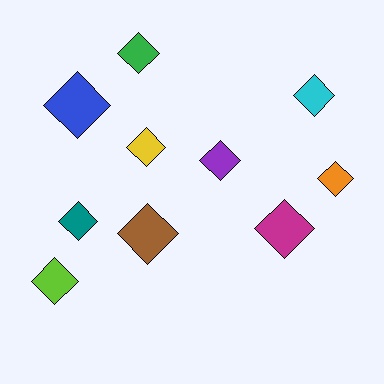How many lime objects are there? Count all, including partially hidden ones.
There is 1 lime object.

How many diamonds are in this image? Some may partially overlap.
There are 10 diamonds.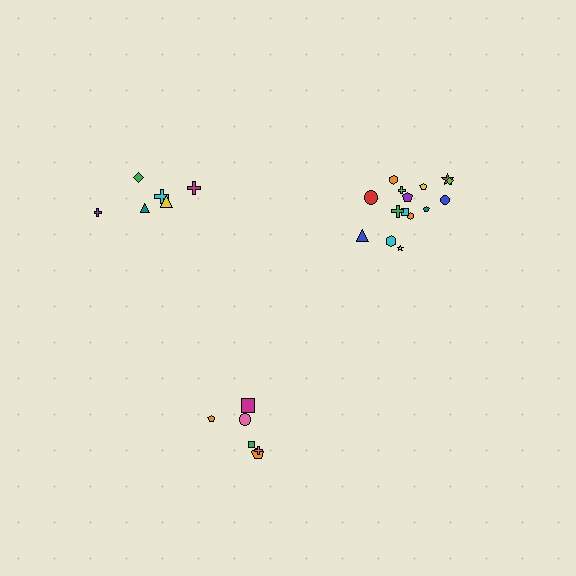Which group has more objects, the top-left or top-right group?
The top-right group.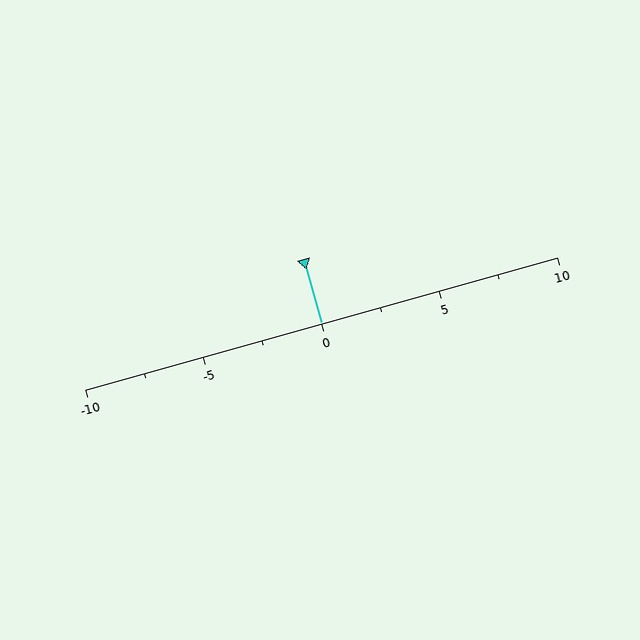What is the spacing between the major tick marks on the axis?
The major ticks are spaced 5 apart.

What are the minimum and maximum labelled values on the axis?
The axis runs from -10 to 10.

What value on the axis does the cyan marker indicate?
The marker indicates approximately 0.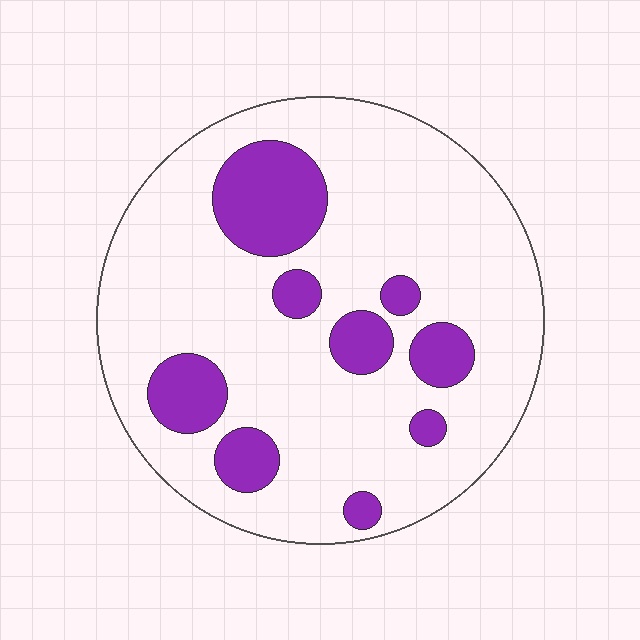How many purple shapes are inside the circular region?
9.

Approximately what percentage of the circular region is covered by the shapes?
Approximately 20%.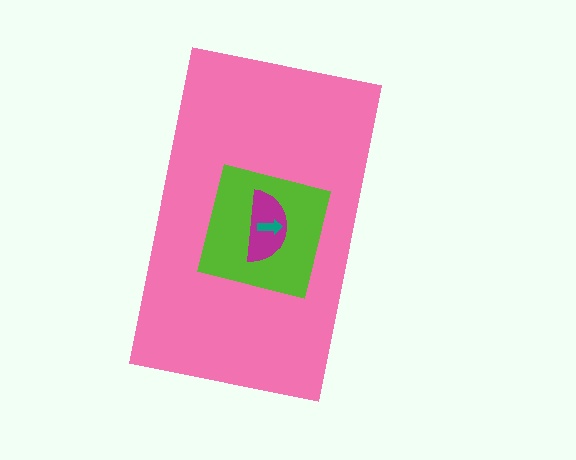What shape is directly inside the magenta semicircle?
The teal arrow.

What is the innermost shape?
The teal arrow.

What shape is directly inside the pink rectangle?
The lime square.